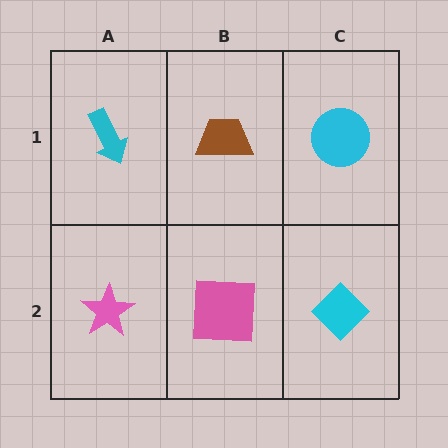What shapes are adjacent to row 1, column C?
A cyan diamond (row 2, column C), a brown trapezoid (row 1, column B).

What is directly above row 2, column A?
A cyan arrow.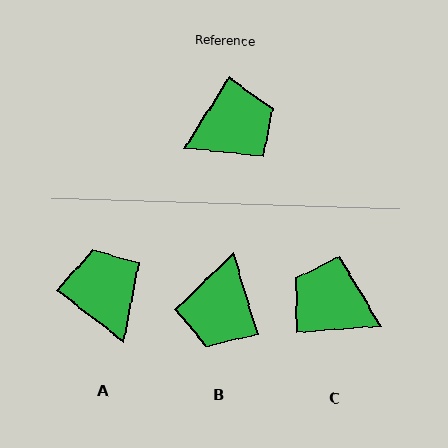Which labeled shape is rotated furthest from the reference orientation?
B, about 130 degrees away.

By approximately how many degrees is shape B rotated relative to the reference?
Approximately 130 degrees clockwise.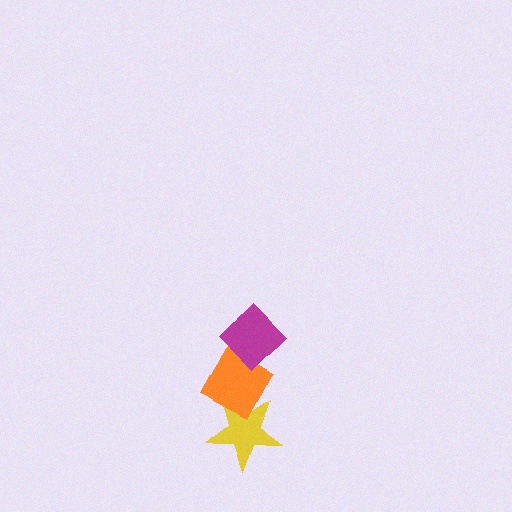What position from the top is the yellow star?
The yellow star is 3rd from the top.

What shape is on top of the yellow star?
The orange diamond is on top of the yellow star.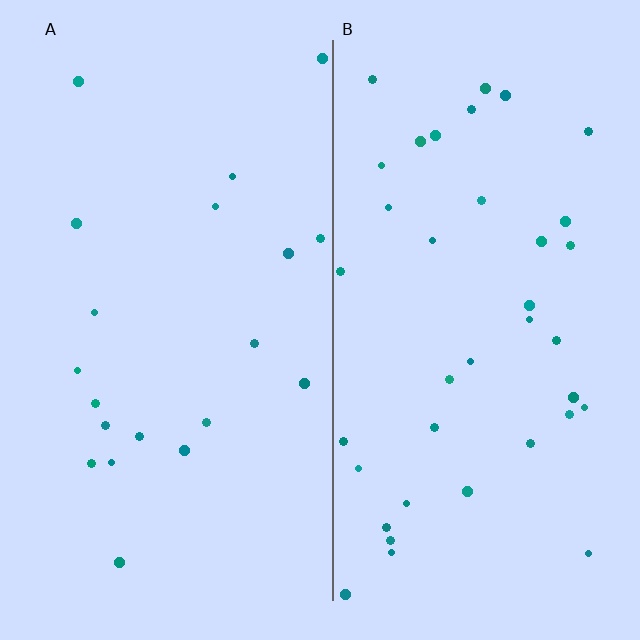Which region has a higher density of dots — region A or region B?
B (the right).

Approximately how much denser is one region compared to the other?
Approximately 2.0× — region B over region A.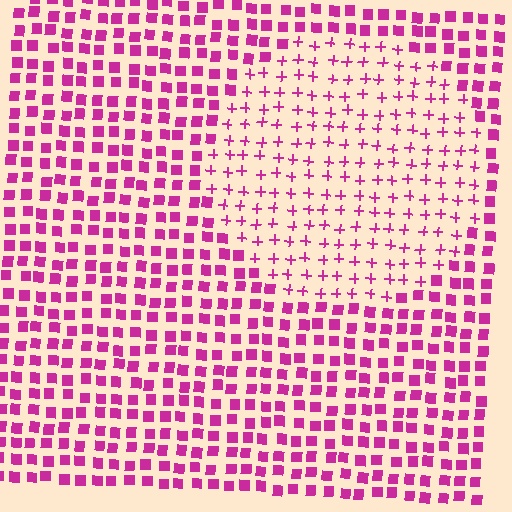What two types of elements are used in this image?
The image uses plus signs inside the circle region and squares outside it.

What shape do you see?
I see a circle.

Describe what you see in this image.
The image is filled with small magenta elements arranged in a uniform grid. A circle-shaped region contains plus signs, while the surrounding area contains squares. The boundary is defined purely by the change in element shape.